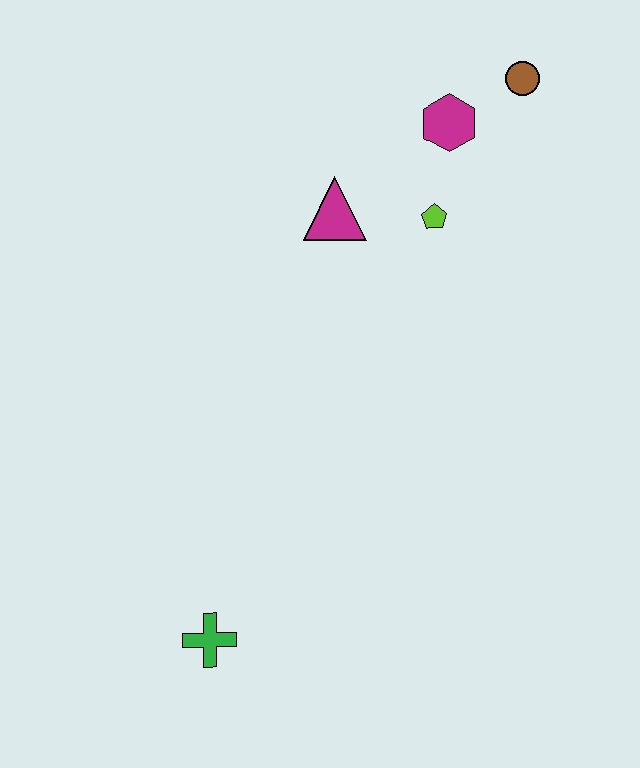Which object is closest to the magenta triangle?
The lime pentagon is closest to the magenta triangle.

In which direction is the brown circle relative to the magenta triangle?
The brown circle is to the right of the magenta triangle.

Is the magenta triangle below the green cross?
No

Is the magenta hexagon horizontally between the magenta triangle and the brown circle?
Yes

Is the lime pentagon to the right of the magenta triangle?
Yes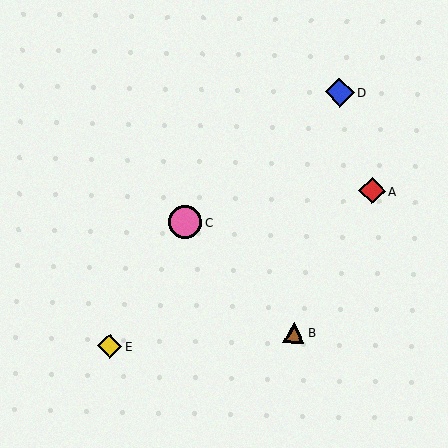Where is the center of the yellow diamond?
The center of the yellow diamond is at (110, 346).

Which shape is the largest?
The pink circle (labeled C) is the largest.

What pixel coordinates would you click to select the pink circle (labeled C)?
Click at (185, 222) to select the pink circle C.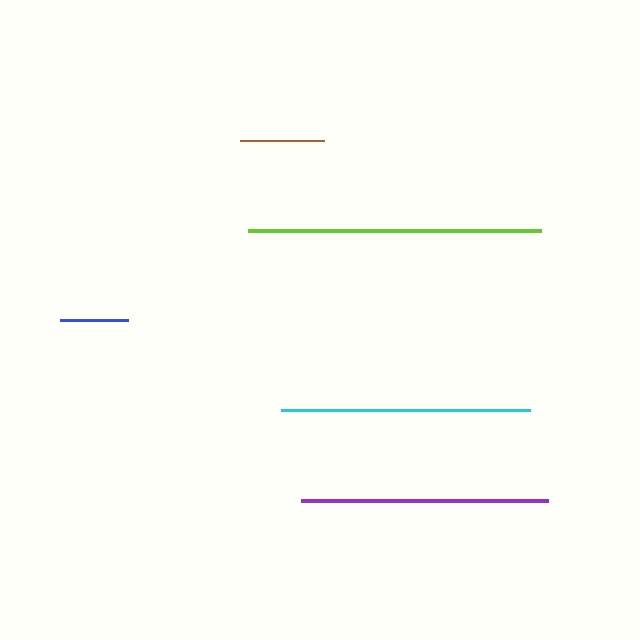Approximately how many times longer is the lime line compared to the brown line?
The lime line is approximately 3.5 times the length of the brown line.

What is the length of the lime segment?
The lime segment is approximately 293 pixels long.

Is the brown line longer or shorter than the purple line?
The purple line is longer than the brown line.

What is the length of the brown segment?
The brown segment is approximately 84 pixels long.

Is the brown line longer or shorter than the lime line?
The lime line is longer than the brown line.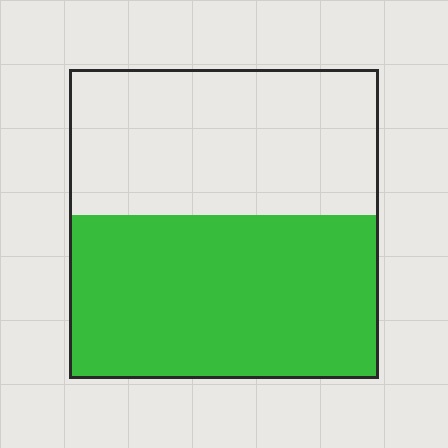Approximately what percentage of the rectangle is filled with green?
Approximately 55%.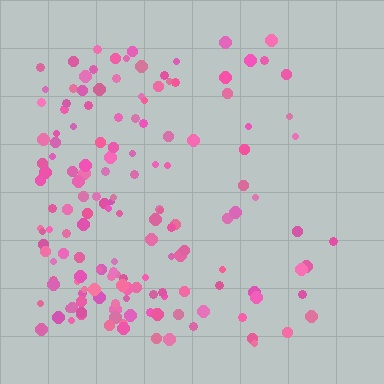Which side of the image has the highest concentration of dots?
The left.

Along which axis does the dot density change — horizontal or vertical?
Horizontal.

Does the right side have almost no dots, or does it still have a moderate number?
Still a moderate number, just noticeably fewer than the left.